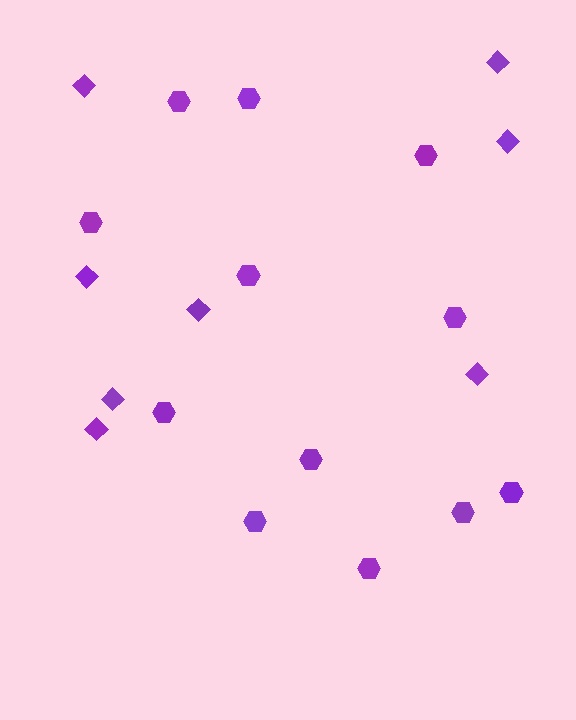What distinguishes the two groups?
There are 2 groups: one group of diamonds (8) and one group of hexagons (12).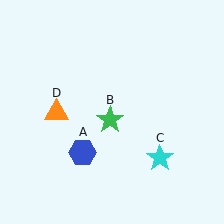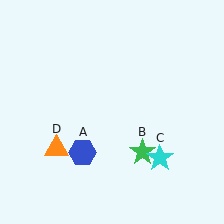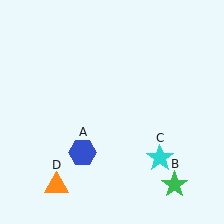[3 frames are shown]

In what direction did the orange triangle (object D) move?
The orange triangle (object D) moved down.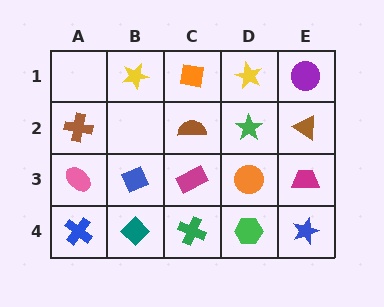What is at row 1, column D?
A yellow star.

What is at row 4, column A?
A blue cross.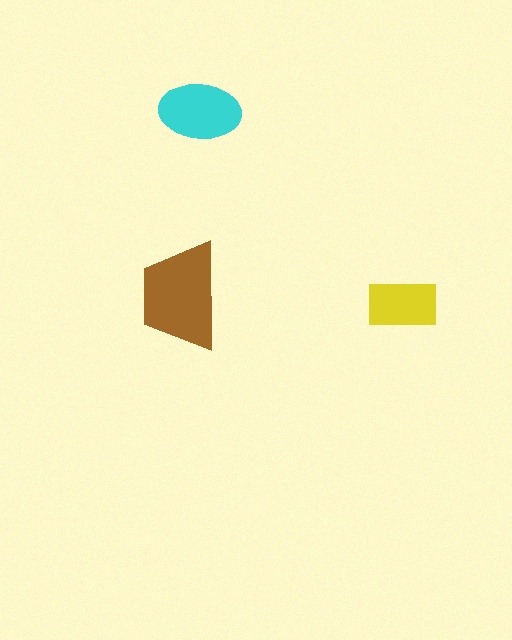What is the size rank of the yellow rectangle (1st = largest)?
3rd.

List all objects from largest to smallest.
The brown trapezoid, the cyan ellipse, the yellow rectangle.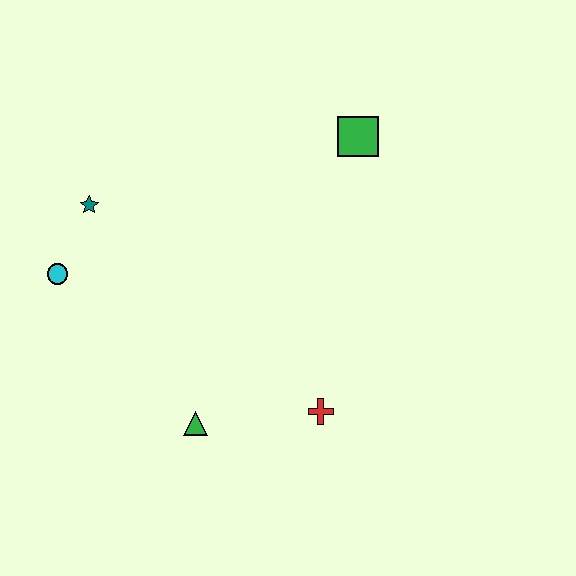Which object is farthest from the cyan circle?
The green square is farthest from the cyan circle.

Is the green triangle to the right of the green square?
No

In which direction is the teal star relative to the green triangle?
The teal star is above the green triangle.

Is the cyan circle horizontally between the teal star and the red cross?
No